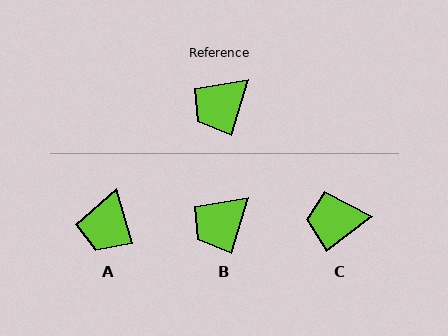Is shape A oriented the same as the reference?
No, it is off by about 32 degrees.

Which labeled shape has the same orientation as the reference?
B.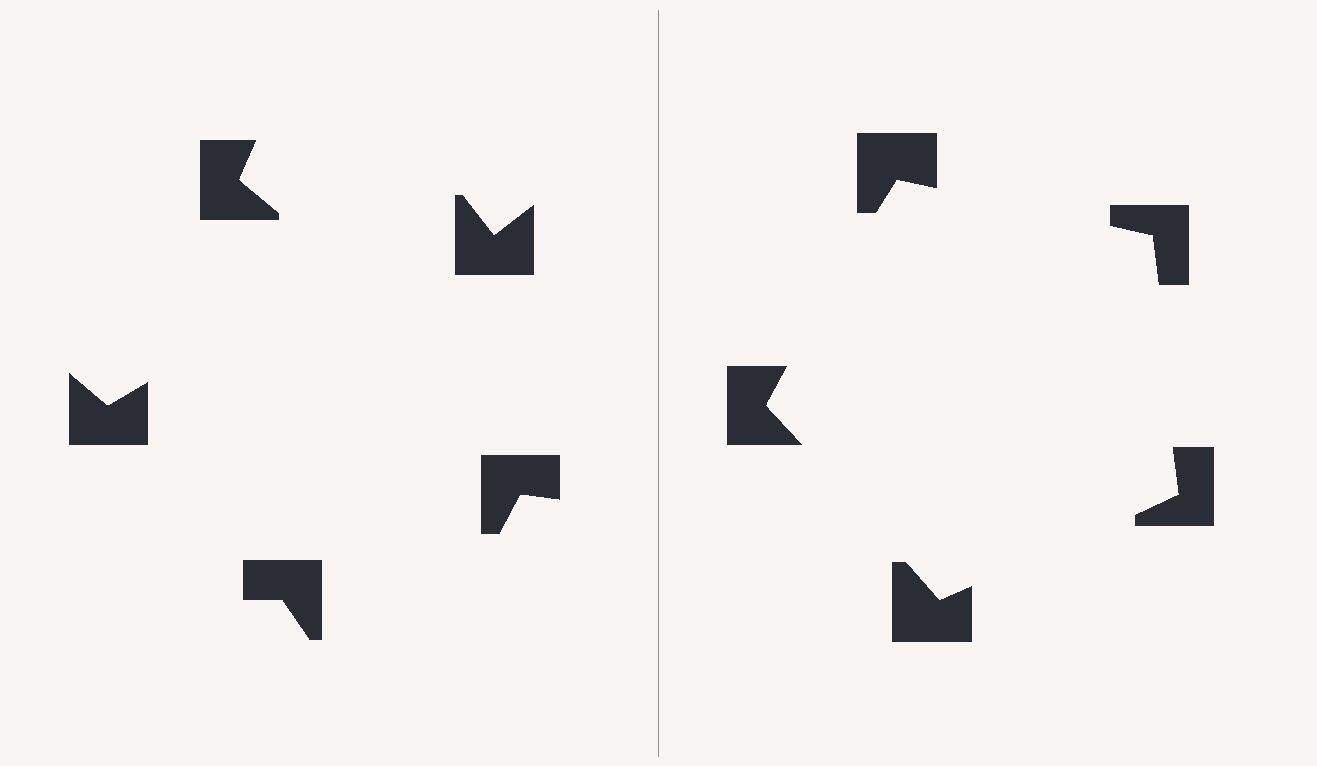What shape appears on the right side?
An illusory pentagon.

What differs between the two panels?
The notched squares are positioned identically on both sides; only the wedge orientations differ. On the right they align to a pentagon; on the left they are misaligned.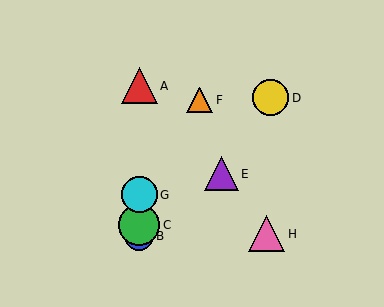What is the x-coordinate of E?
Object E is at x≈221.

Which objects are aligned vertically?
Objects A, B, C, G are aligned vertically.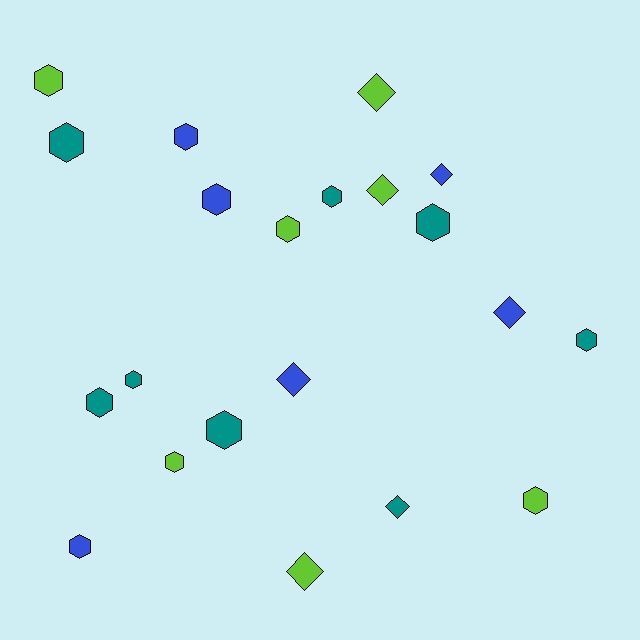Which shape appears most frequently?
Hexagon, with 14 objects.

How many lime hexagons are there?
There are 4 lime hexagons.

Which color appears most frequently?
Teal, with 8 objects.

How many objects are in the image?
There are 21 objects.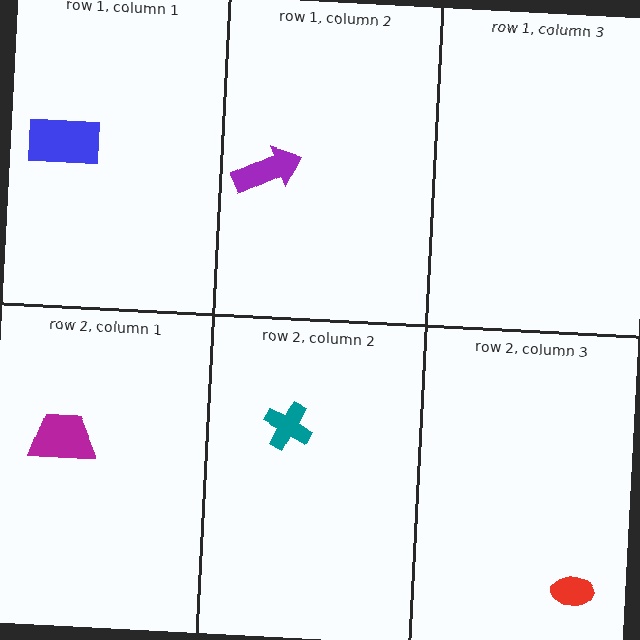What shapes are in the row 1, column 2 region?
The purple arrow.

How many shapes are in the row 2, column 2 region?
1.